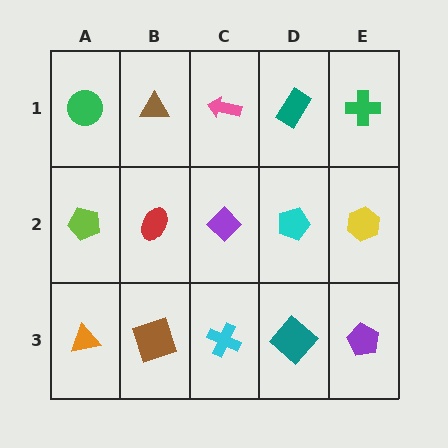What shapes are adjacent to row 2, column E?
A green cross (row 1, column E), a purple pentagon (row 3, column E), a cyan pentagon (row 2, column D).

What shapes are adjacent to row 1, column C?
A purple diamond (row 2, column C), a brown triangle (row 1, column B), a teal rectangle (row 1, column D).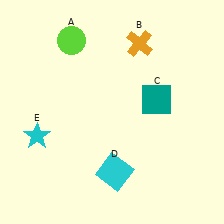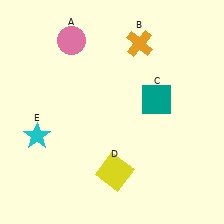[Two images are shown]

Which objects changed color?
A changed from lime to pink. D changed from cyan to yellow.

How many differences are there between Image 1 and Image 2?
There are 2 differences between the two images.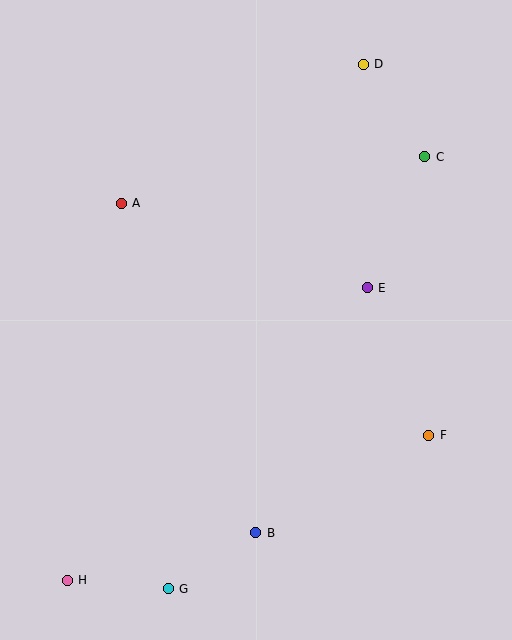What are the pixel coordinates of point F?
Point F is at (429, 435).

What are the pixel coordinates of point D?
Point D is at (363, 64).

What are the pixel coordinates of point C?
Point C is at (425, 157).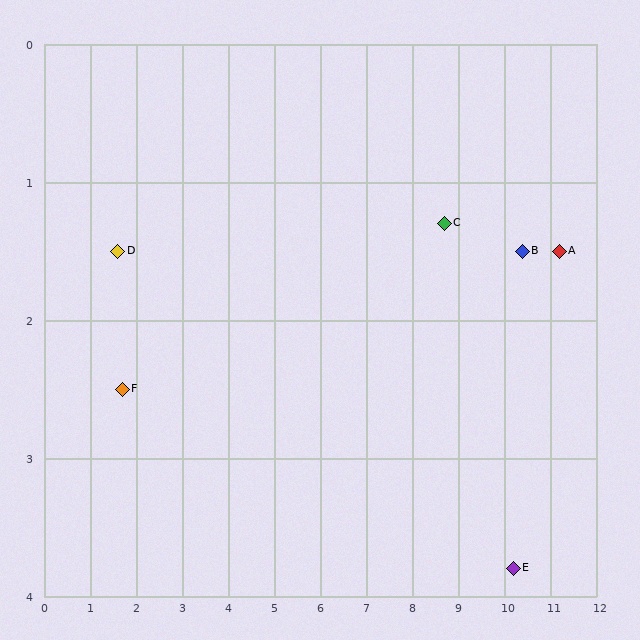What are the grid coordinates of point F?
Point F is at approximately (1.7, 2.5).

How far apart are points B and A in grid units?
Points B and A are about 0.8 grid units apart.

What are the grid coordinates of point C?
Point C is at approximately (8.7, 1.3).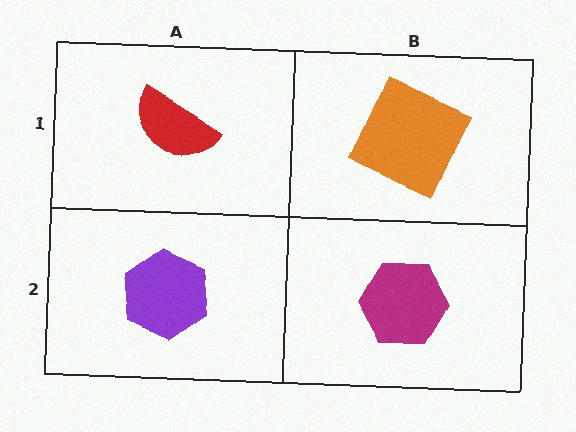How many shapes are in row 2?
2 shapes.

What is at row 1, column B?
An orange square.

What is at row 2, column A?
A purple hexagon.